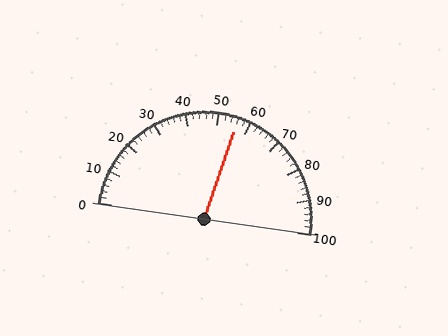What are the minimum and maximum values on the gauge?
The gauge ranges from 0 to 100.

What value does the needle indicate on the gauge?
The needle indicates approximately 56.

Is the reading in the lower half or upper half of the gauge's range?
The reading is in the upper half of the range (0 to 100).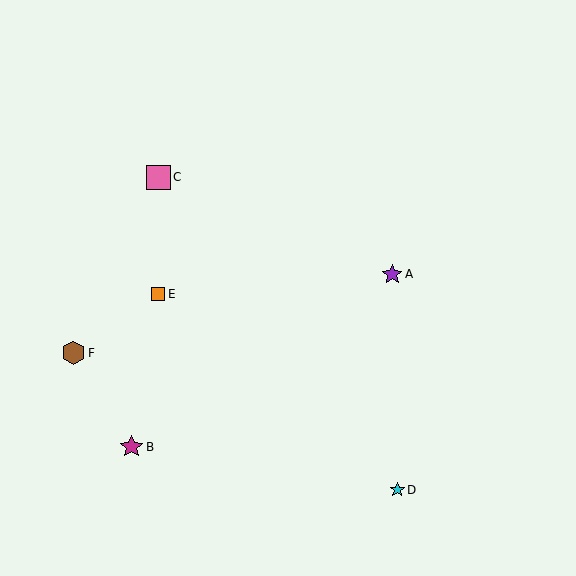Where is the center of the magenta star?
The center of the magenta star is at (131, 447).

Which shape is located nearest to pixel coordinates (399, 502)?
The cyan star (labeled D) at (397, 490) is nearest to that location.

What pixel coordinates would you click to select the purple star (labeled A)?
Click at (392, 274) to select the purple star A.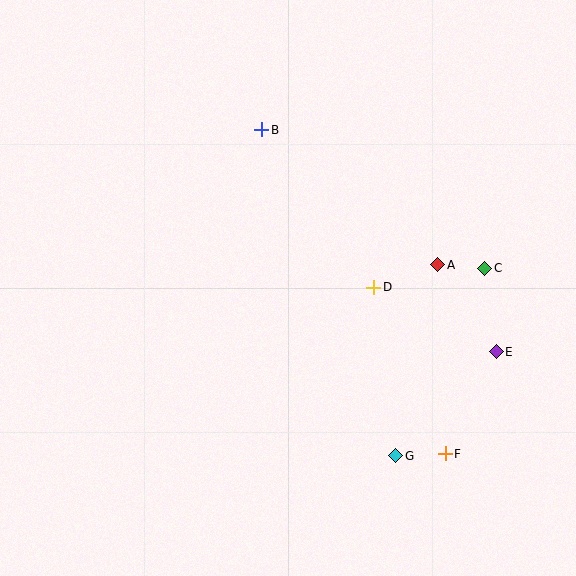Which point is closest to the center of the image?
Point D at (374, 287) is closest to the center.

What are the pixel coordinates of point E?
Point E is at (496, 352).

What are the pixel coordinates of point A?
Point A is at (437, 265).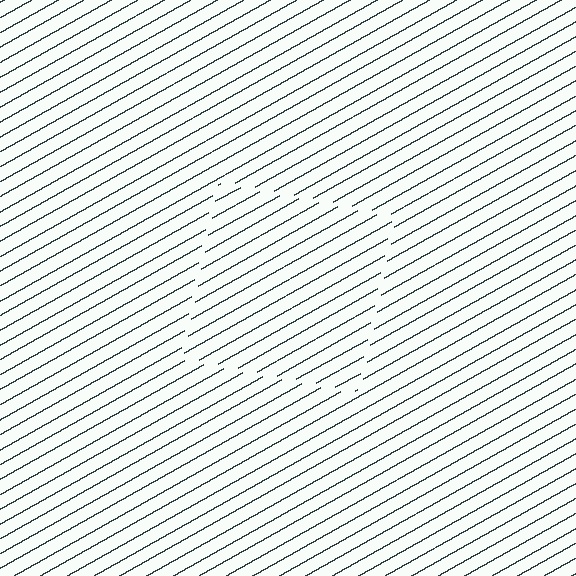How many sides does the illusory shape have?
4 sides — the line-ends trace a square.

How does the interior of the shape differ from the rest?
The interior of the shape contains the same grating, shifted by half a period — the contour is defined by the phase discontinuity where line-ends from the inner and outer gratings abut.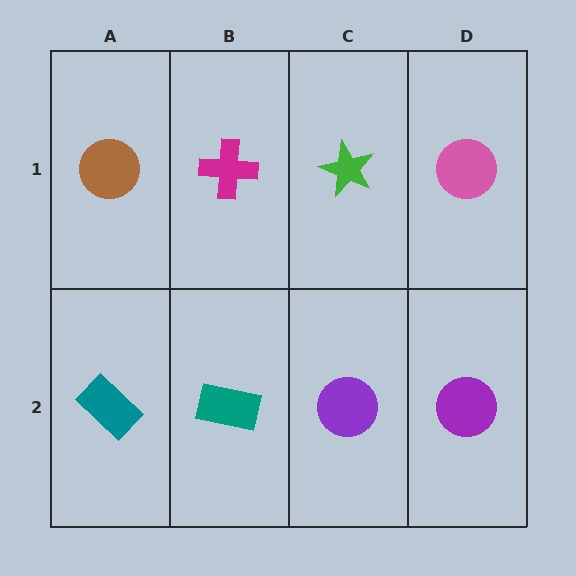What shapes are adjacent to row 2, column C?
A green star (row 1, column C), a teal rectangle (row 2, column B), a purple circle (row 2, column D).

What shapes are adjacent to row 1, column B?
A teal rectangle (row 2, column B), a brown circle (row 1, column A), a green star (row 1, column C).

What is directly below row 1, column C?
A purple circle.